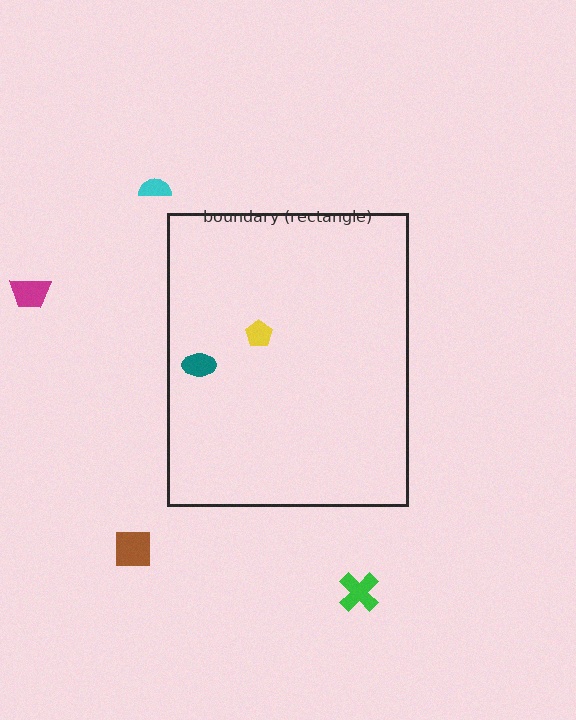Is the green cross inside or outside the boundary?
Outside.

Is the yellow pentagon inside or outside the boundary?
Inside.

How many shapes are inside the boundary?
2 inside, 4 outside.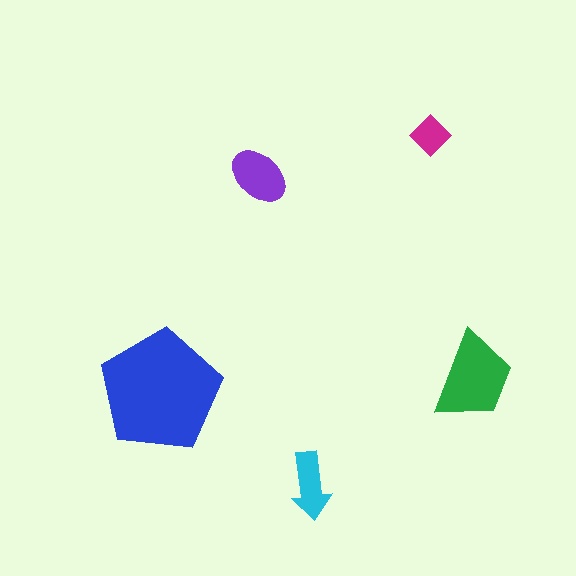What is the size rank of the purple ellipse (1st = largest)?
3rd.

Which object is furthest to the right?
The green trapezoid is rightmost.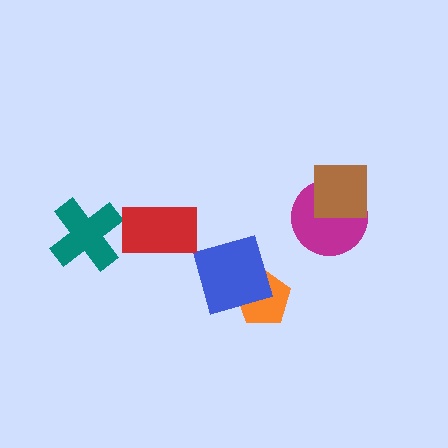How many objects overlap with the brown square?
1 object overlaps with the brown square.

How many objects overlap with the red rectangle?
0 objects overlap with the red rectangle.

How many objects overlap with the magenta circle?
1 object overlaps with the magenta circle.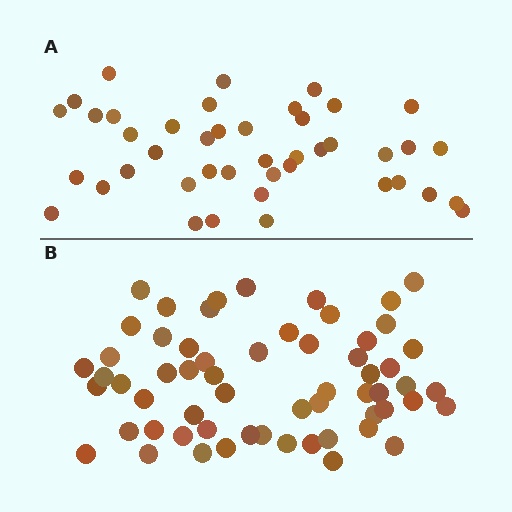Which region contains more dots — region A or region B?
Region B (the bottom region) has more dots.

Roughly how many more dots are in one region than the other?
Region B has approximately 15 more dots than region A.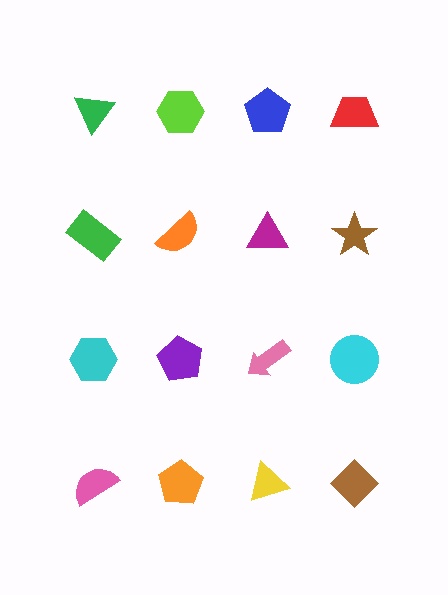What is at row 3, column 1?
A cyan hexagon.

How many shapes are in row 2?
4 shapes.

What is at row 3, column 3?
A pink arrow.